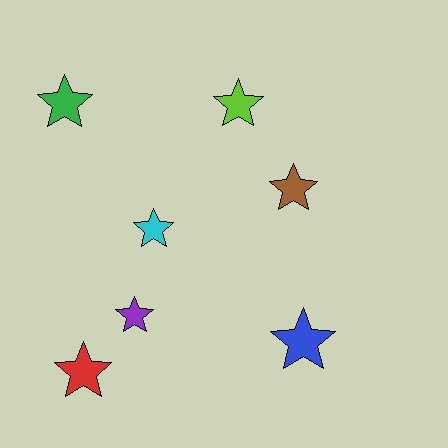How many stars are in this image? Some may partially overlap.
There are 7 stars.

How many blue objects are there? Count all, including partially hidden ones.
There is 1 blue object.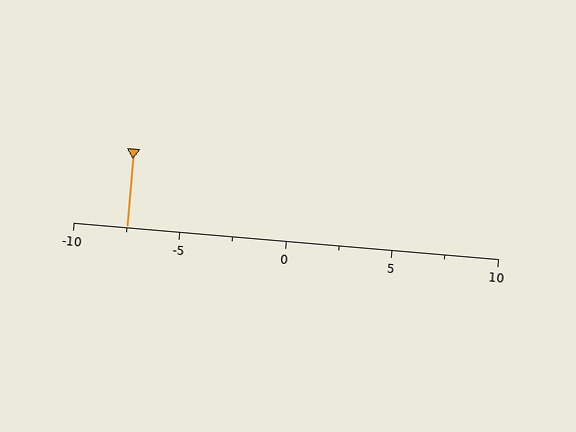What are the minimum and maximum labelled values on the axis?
The axis runs from -10 to 10.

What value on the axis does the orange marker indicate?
The marker indicates approximately -7.5.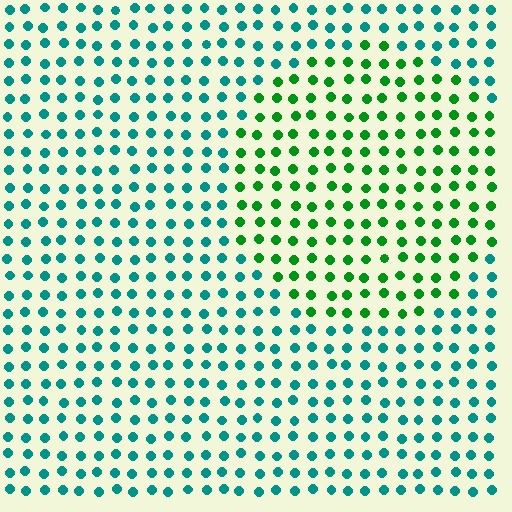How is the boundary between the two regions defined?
The boundary is defined purely by a slight shift in hue (about 46 degrees). Spacing, size, and orientation are identical on both sides.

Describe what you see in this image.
The image is filled with small teal elements in a uniform arrangement. A circle-shaped region is visible where the elements are tinted to a slightly different hue, forming a subtle color boundary.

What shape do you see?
I see a circle.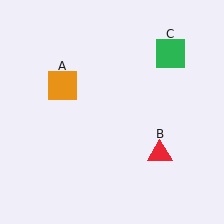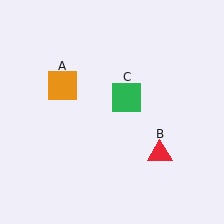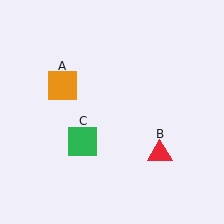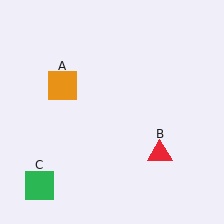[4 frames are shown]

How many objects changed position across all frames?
1 object changed position: green square (object C).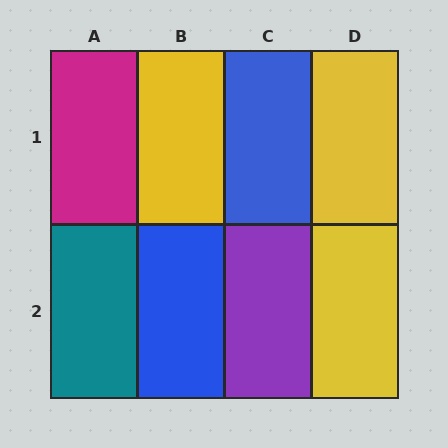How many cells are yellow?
3 cells are yellow.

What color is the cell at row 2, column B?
Blue.